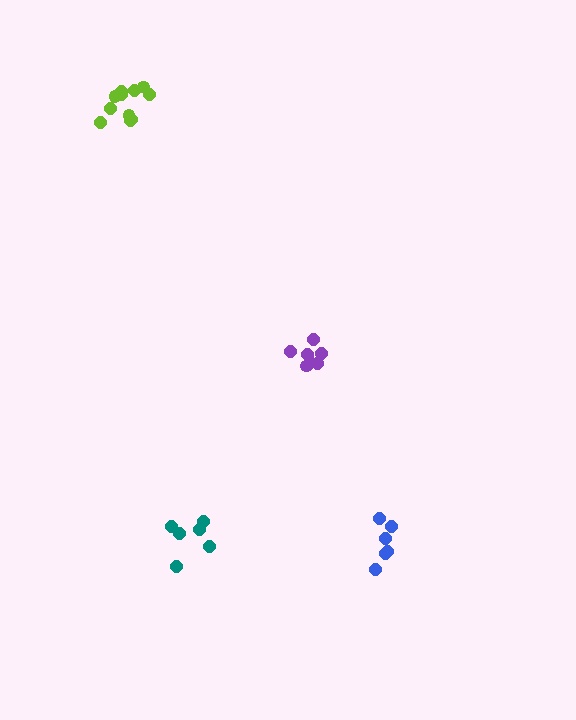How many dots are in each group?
Group 1: 6 dots, Group 2: 6 dots, Group 3: 7 dots, Group 4: 11 dots (30 total).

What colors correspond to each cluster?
The clusters are colored: blue, teal, purple, lime.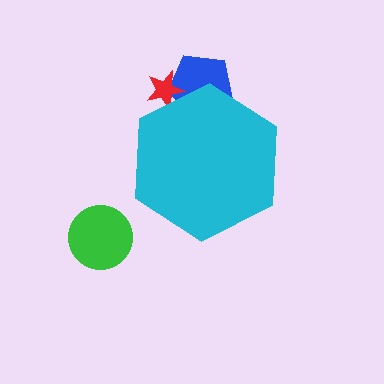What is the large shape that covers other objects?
A cyan hexagon.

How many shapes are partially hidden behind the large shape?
2 shapes are partially hidden.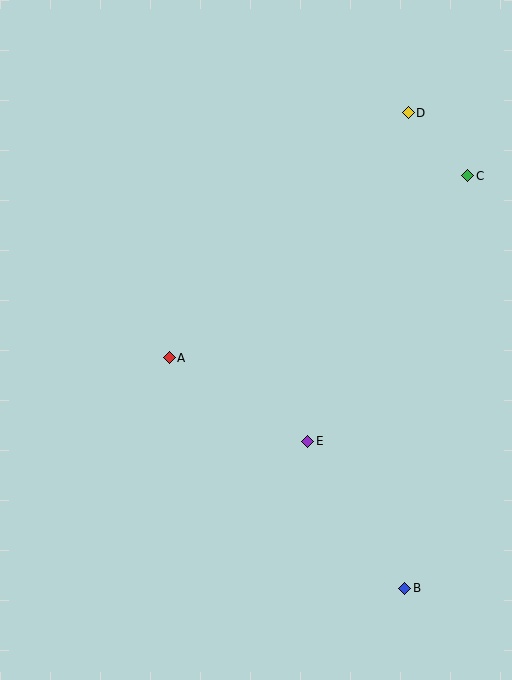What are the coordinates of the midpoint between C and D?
The midpoint between C and D is at (438, 144).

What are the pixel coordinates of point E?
Point E is at (308, 441).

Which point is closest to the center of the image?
Point A at (169, 358) is closest to the center.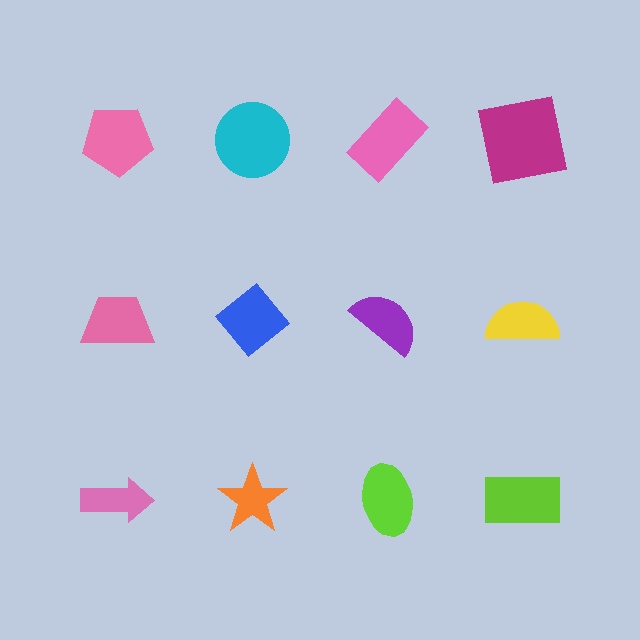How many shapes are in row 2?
4 shapes.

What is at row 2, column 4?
A yellow semicircle.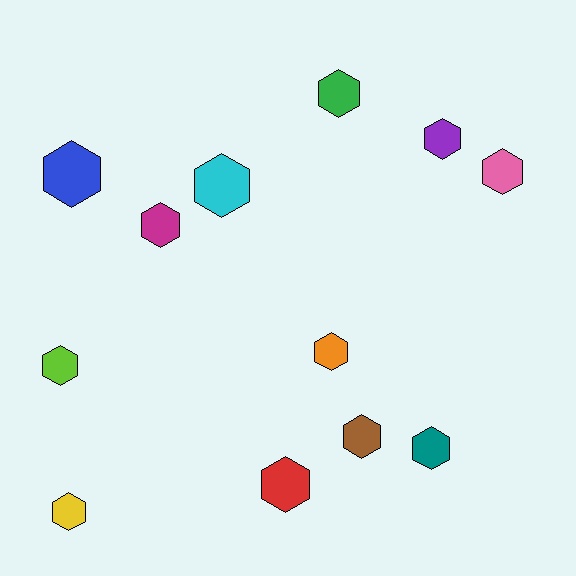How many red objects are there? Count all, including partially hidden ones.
There is 1 red object.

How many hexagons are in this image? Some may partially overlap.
There are 12 hexagons.